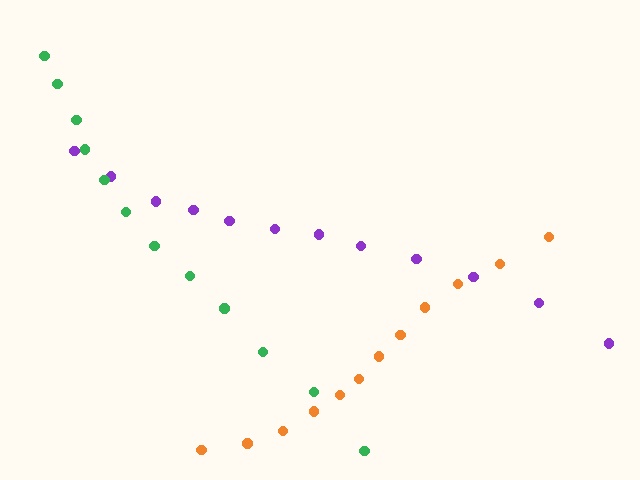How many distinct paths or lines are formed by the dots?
There are 3 distinct paths.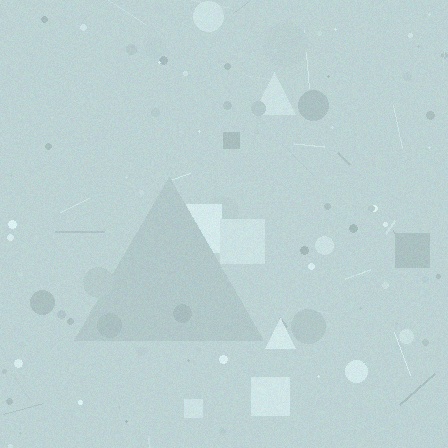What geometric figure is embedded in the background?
A triangle is embedded in the background.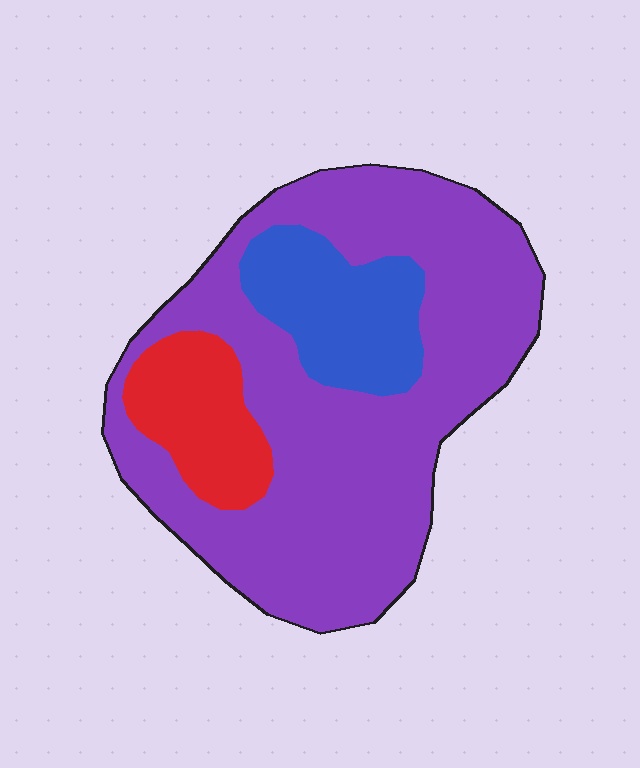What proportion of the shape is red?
Red takes up about one eighth (1/8) of the shape.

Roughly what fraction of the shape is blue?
Blue takes up about one sixth (1/6) of the shape.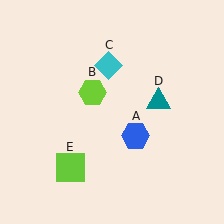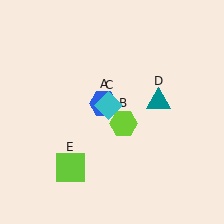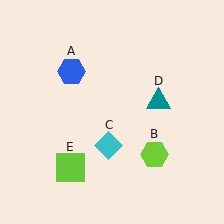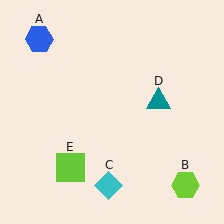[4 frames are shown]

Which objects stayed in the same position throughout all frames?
Teal triangle (object D) and lime square (object E) remained stationary.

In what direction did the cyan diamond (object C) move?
The cyan diamond (object C) moved down.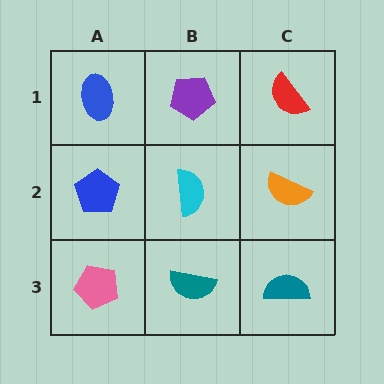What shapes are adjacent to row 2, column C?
A red semicircle (row 1, column C), a teal semicircle (row 3, column C), a cyan semicircle (row 2, column B).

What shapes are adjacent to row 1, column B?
A cyan semicircle (row 2, column B), a blue ellipse (row 1, column A), a red semicircle (row 1, column C).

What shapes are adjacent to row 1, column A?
A blue pentagon (row 2, column A), a purple pentagon (row 1, column B).